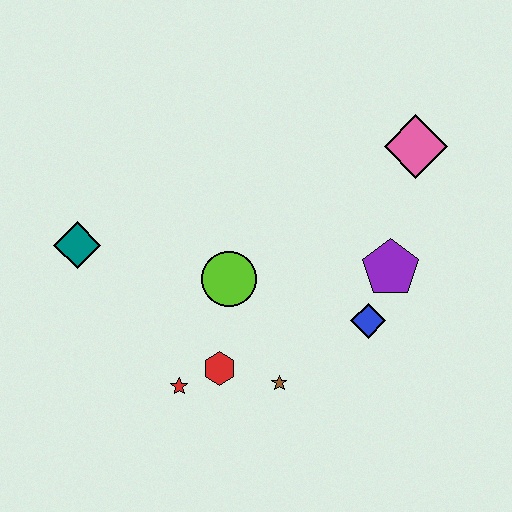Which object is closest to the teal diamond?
The lime circle is closest to the teal diamond.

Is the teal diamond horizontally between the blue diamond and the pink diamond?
No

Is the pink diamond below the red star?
No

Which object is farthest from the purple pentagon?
The teal diamond is farthest from the purple pentagon.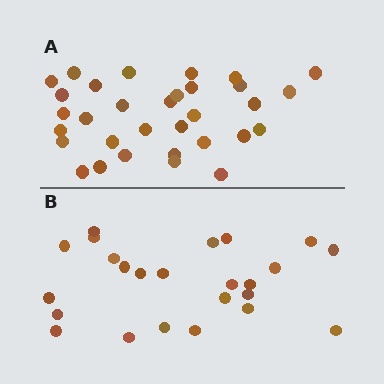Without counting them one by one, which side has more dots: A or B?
Region A (the top region) has more dots.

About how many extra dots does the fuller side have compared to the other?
Region A has roughly 8 or so more dots than region B.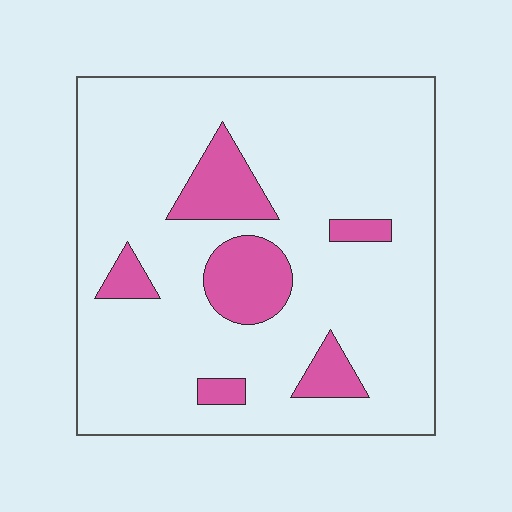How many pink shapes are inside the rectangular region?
6.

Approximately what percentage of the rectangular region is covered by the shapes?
Approximately 15%.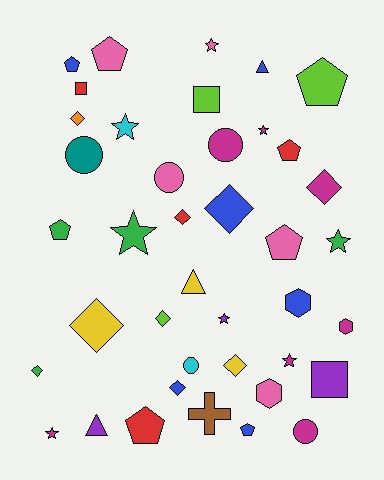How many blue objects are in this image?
There are 6 blue objects.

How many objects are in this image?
There are 40 objects.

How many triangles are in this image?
There are 3 triangles.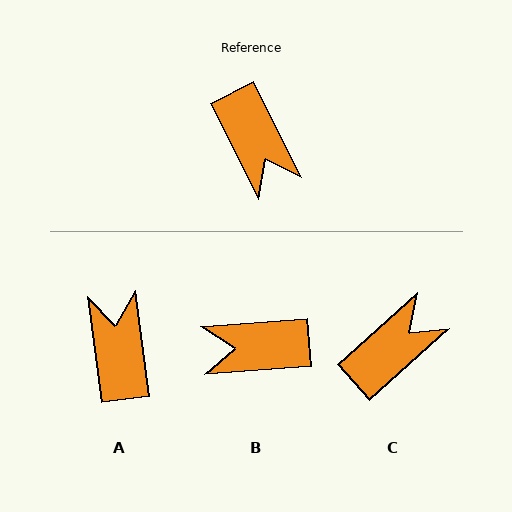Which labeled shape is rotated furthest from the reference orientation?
A, about 161 degrees away.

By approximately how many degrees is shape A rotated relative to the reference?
Approximately 161 degrees counter-clockwise.